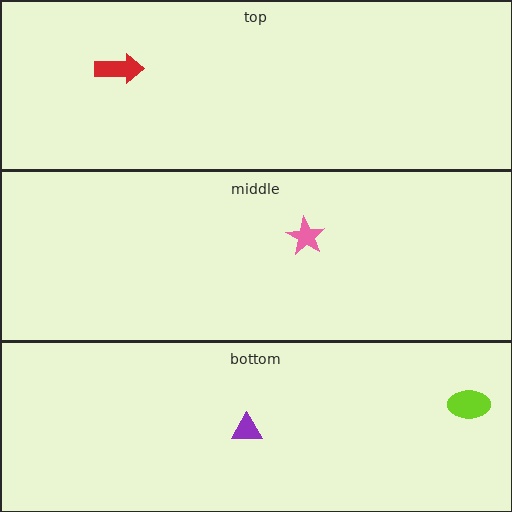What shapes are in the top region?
The red arrow.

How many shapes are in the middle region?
1.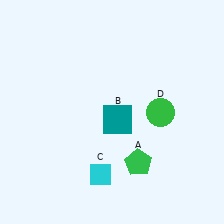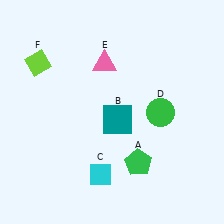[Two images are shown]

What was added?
A pink triangle (E), a lime diamond (F) were added in Image 2.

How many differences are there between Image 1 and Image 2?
There are 2 differences between the two images.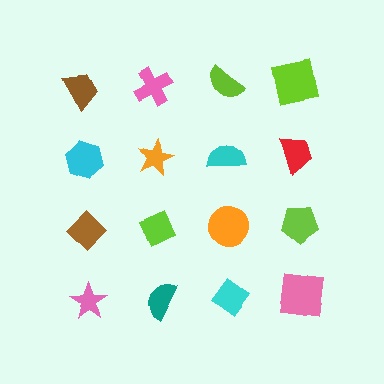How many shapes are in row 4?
4 shapes.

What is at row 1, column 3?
A lime semicircle.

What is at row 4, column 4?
A pink square.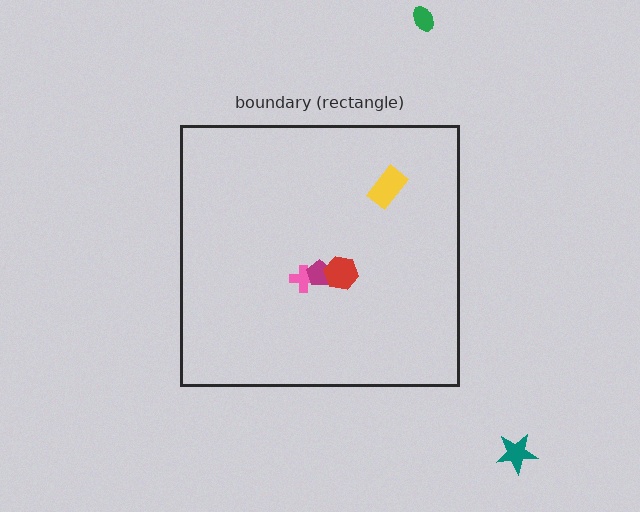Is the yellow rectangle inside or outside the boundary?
Inside.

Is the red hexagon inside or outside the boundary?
Inside.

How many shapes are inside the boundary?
4 inside, 2 outside.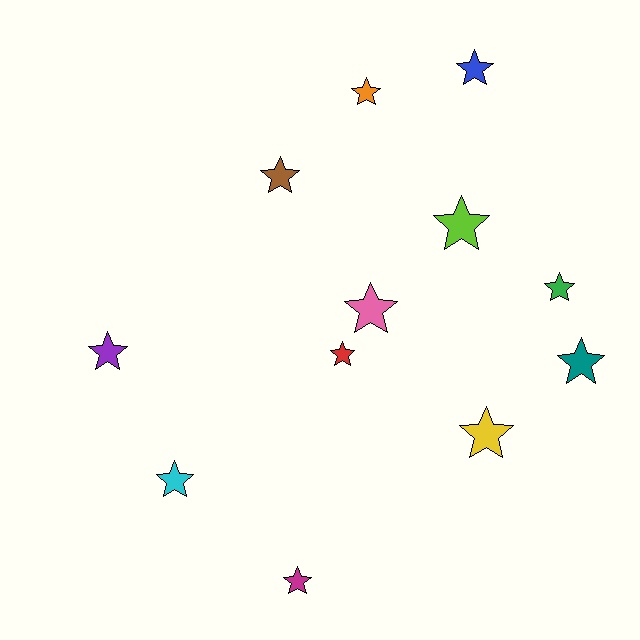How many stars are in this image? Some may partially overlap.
There are 12 stars.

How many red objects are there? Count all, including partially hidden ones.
There is 1 red object.